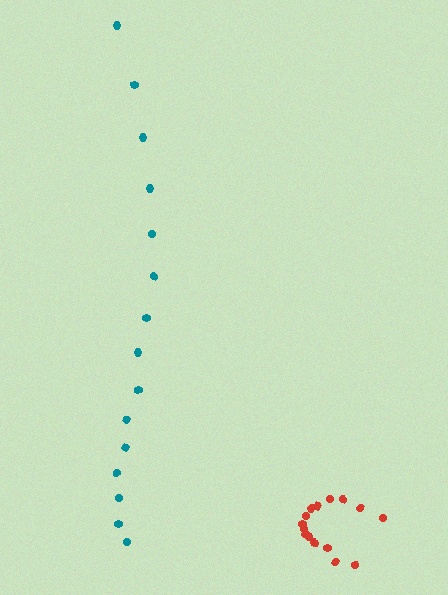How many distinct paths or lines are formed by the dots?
There are 2 distinct paths.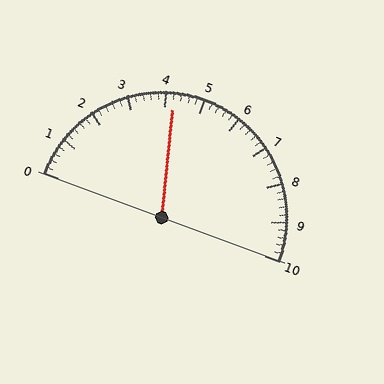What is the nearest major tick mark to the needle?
The nearest major tick mark is 4.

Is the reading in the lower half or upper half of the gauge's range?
The reading is in the lower half of the range (0 to 10).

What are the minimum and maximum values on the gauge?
The gauge ranges from 0 to 10.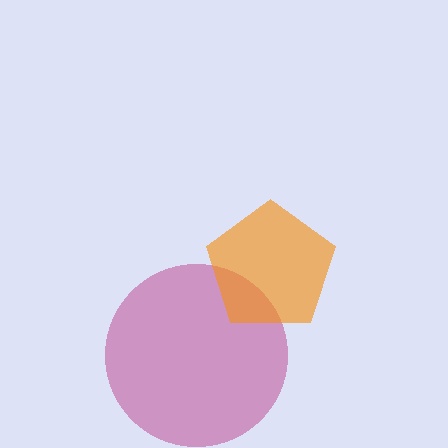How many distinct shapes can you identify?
There are 2 distinct shapes: a magenta circle, an orange pentagon.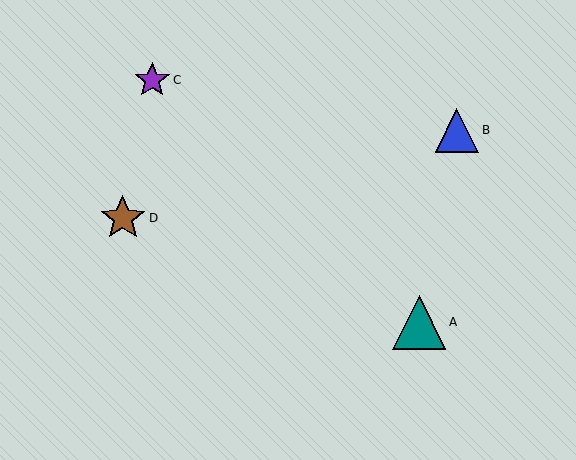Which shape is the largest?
The teal triangle (labeled A) is the largest.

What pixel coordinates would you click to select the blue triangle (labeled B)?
Click at (457, 130) to select the blue triangle B.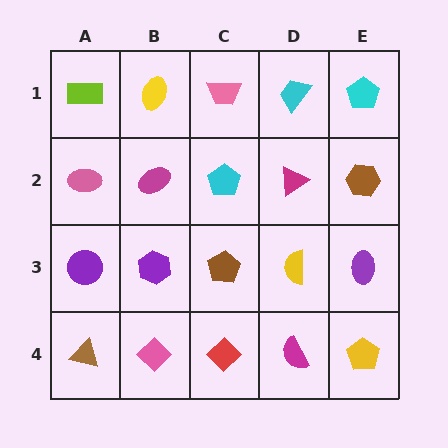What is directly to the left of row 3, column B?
A purple circle.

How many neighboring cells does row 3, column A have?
3.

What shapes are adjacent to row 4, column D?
A yellow semicircle (row 3, column D), a red diamond (row 4, column C), a yellow pentagon (row 4, column E).